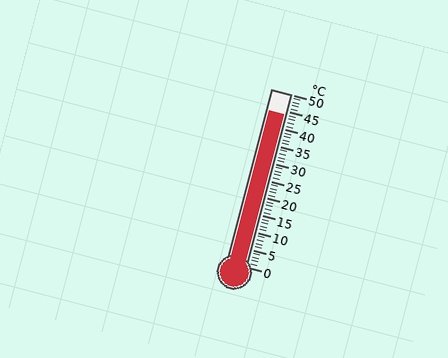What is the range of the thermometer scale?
The thermometer scale ranges from 0°C to 50°C.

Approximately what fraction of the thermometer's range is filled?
The thermometer is filled to approximately 90% of its range.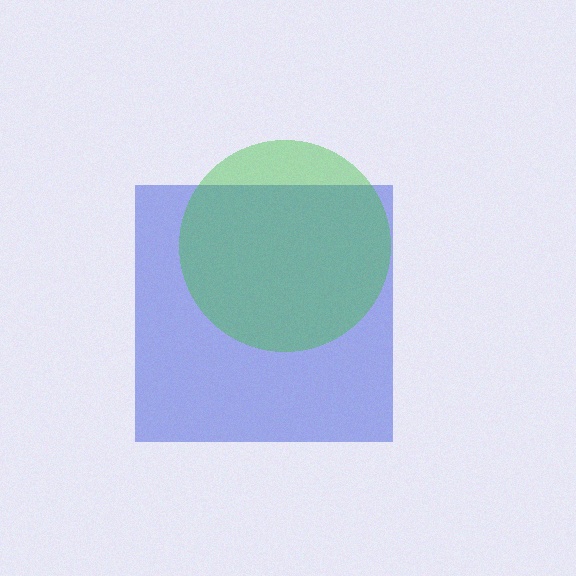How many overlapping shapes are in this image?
There are 2 overlapping shapes in the image.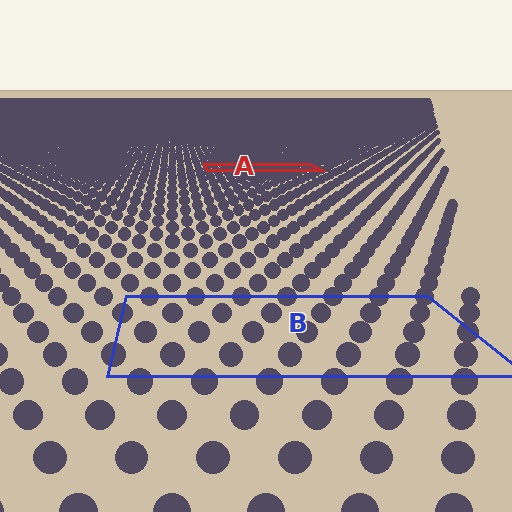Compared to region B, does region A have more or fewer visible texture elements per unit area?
Region A has more texture elements per unit area — they are packed more densely because it is farther away.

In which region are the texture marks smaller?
The texture marks are smaller in region A, because it is farther away.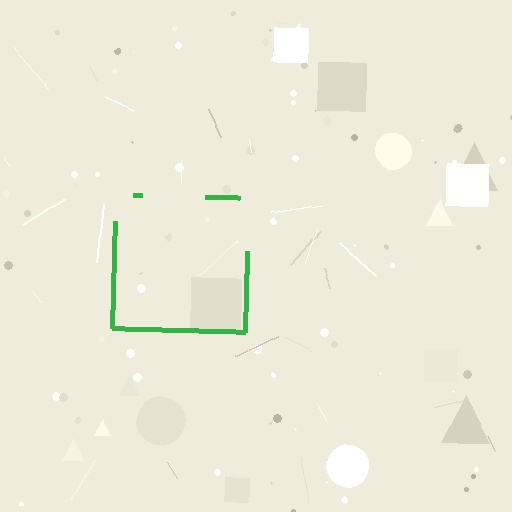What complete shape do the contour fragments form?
The contour fragments form a square.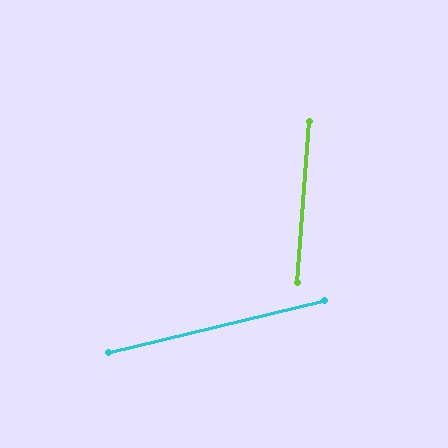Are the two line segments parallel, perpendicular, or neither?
Neither parallel nor perpendicular — they differ by about 72°.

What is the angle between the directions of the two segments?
Approximately 72 degrees.